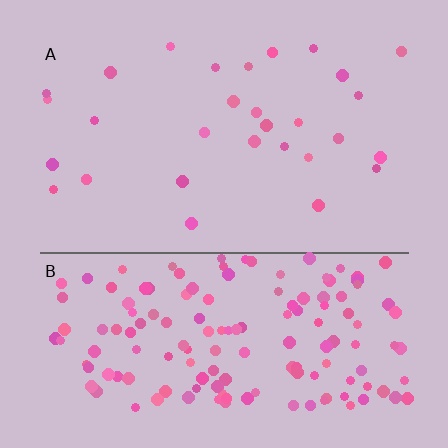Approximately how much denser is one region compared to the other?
Approximately 5.4× — region B over region A.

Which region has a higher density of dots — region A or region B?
B (the bottom).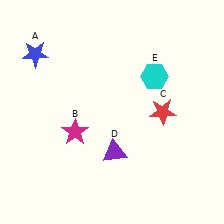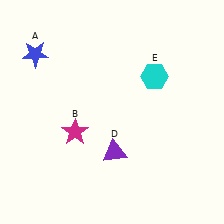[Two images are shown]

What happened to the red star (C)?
The red star (C) was removed in Image 2. It was in the top-right area of Image 1.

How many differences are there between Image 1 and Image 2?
There is 1 difference between the two images.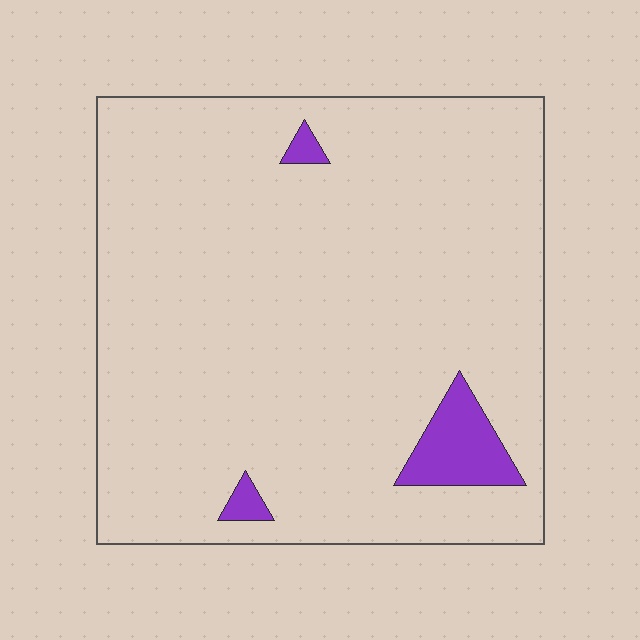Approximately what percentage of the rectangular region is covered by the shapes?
Approximately 5%.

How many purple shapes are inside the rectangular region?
3.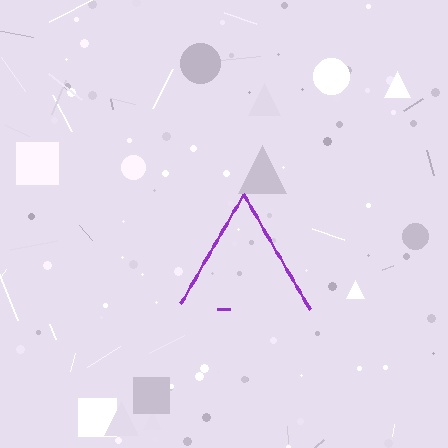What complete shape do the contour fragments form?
The contour fragments form a triangle.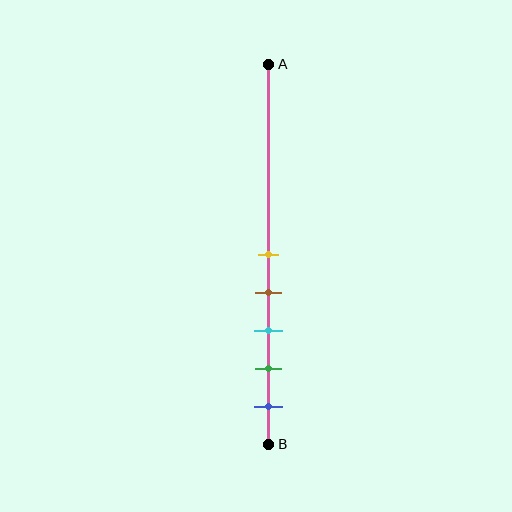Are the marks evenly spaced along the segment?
Yes, the marks are approximately evenly spaced.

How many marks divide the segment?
There are 5 marks dividing the segment.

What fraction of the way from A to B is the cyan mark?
The cyan mark is approximately 70% (0.7) of the way from A to B.